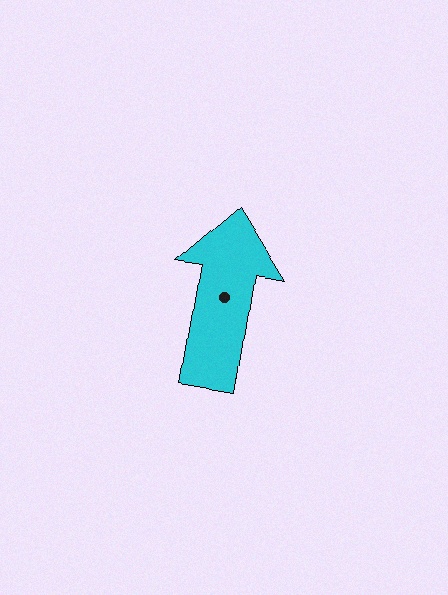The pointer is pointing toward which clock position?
Roughly 12 o'clock.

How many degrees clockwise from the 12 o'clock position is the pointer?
Approximately 9 degrees.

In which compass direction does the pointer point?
North.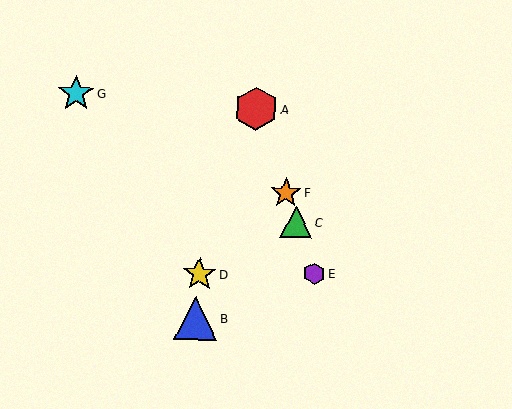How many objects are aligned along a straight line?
4 objects (A, C, E, F) are aligned along a straight line.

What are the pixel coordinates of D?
Object D is at (200, 274).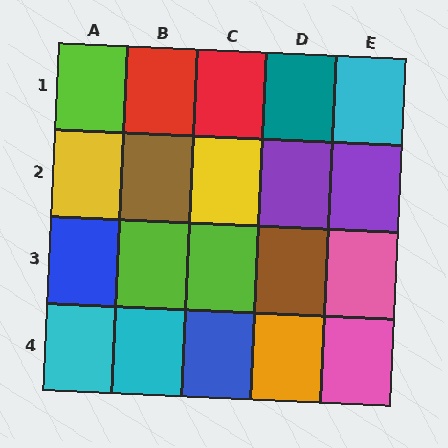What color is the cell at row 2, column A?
Yellow.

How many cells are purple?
2 cells are purple.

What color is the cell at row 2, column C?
Yellow.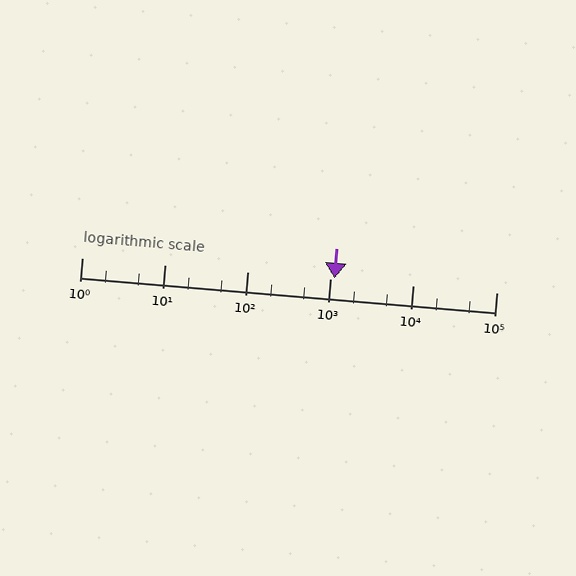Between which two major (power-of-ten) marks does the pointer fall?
The pointer is between 1000 and 10000.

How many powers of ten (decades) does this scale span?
The scale spans 5 decades, from 1 to 100000.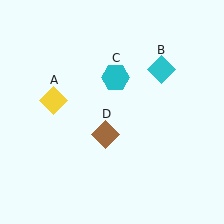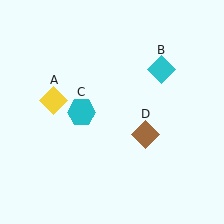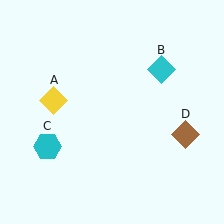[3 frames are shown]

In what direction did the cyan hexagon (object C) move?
The cyan hexagon (object C) moved down and to the left.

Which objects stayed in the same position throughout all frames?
Yellow diamond (object A) and cyan diamond (object B) remained stationary.